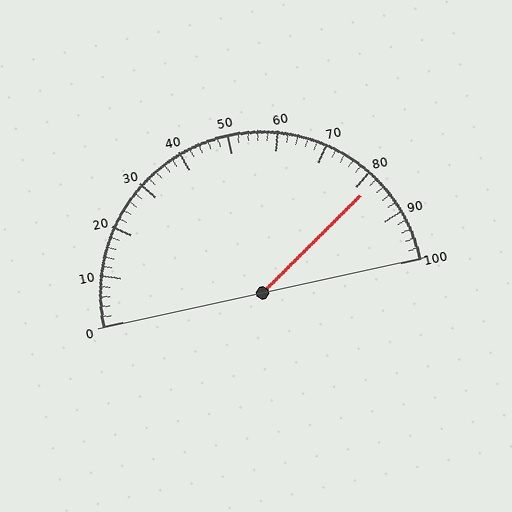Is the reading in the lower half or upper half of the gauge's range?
The reading is in the upper half of the range (0 to 100).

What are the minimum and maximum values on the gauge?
The gauge ranges from 0 to 100.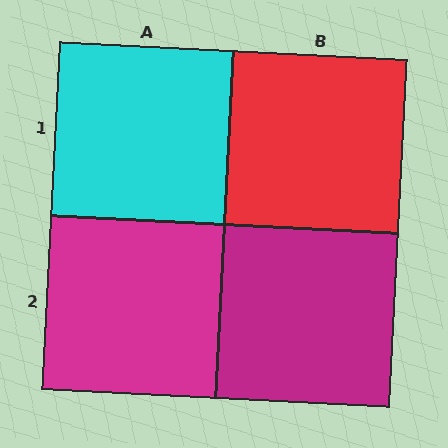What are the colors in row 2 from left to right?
Magenta, magenta.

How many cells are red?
1 cell is red.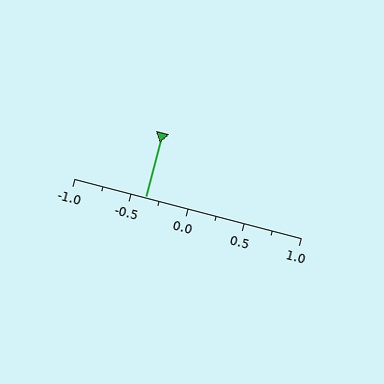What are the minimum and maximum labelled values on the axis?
The axis runs from -1.0 to 1.0.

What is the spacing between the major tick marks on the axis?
The major ticks are spaced 0.5 apart.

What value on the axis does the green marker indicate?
The marker indicates approximately -0.38.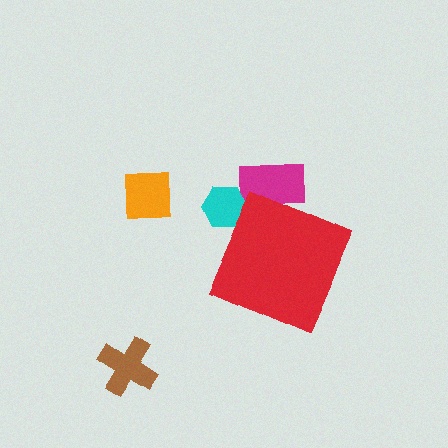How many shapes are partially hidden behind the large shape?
2 shapes are partially hidden.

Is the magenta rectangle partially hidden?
Yes, the magenta rectangle is partially hidden behind the red diamond.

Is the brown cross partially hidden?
No, the brown cross is fully visible.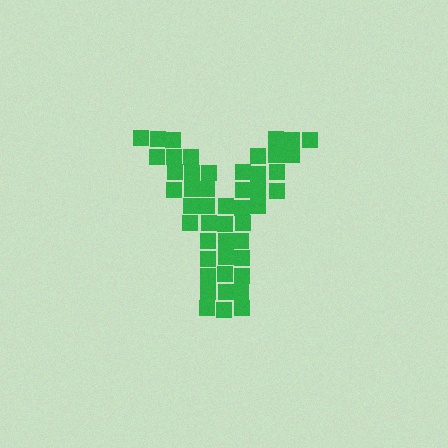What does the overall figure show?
The overall figure shows the letter Y.